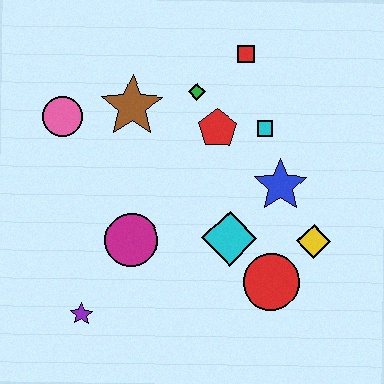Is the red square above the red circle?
Yes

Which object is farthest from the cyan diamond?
The pink circle is farthest from the cyan diamond.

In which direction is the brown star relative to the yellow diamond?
The brown star is to the left of the yellow diamond.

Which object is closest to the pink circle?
The brown star is closest to the pink circle.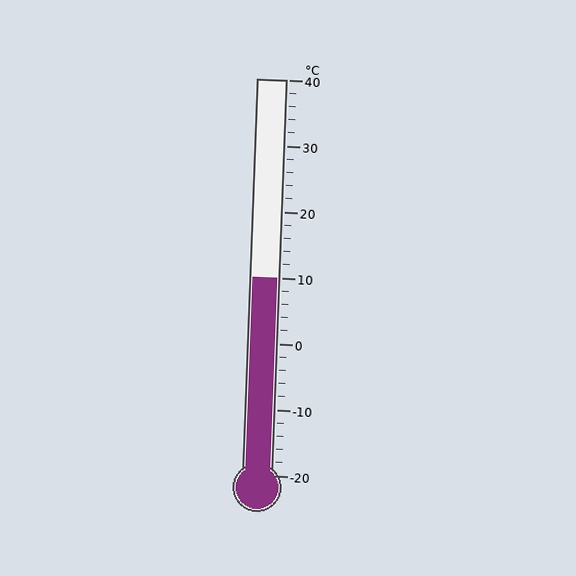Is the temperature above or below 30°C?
The temperature is below 30°C.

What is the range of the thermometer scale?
The thermometer scale ranges from -20°C to 40°C.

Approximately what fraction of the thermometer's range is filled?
The thermometer is filled to approximately 50% of its range.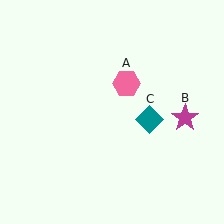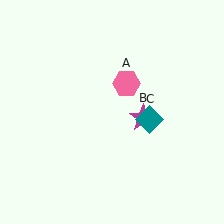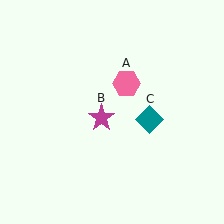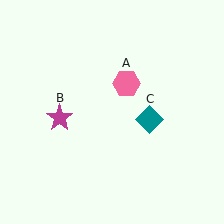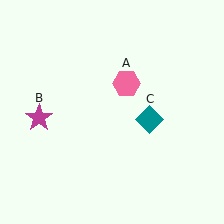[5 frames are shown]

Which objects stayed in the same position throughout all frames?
Pink hexagon (object A) and teal diamond (object C) remained stationary.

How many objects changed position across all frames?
1 object changed position: magenta star (object B).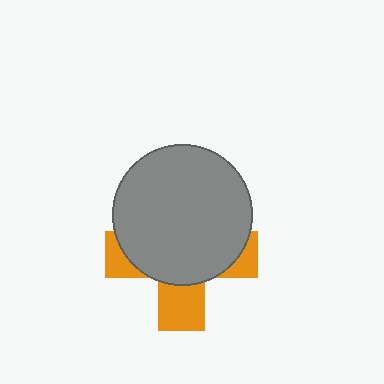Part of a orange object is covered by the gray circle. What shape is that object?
It is a cross.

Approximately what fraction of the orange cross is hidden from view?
Roughly 67% of the orange cross is hidden behind the gray circle.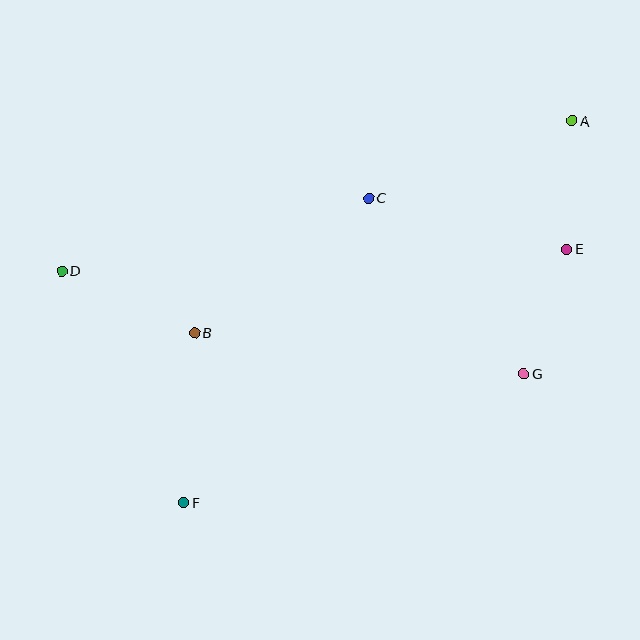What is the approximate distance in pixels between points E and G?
The distance between E and G is approximately 131 pixels.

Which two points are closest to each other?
Points A and E are closest to each other.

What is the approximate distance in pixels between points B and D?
The distance between B and D is approximately 147 pixels.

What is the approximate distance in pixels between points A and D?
The distance between A and D is approximately 532 pixels.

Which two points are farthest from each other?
Points A and F are farthest from each other.